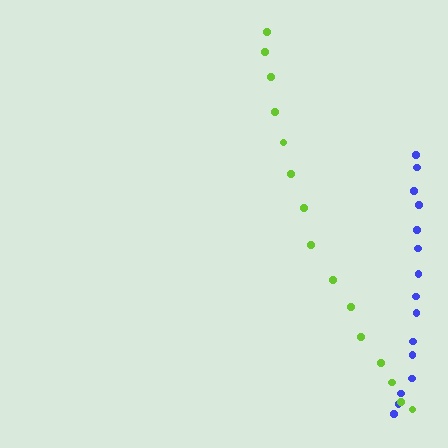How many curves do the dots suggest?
There are 2 distinct paths.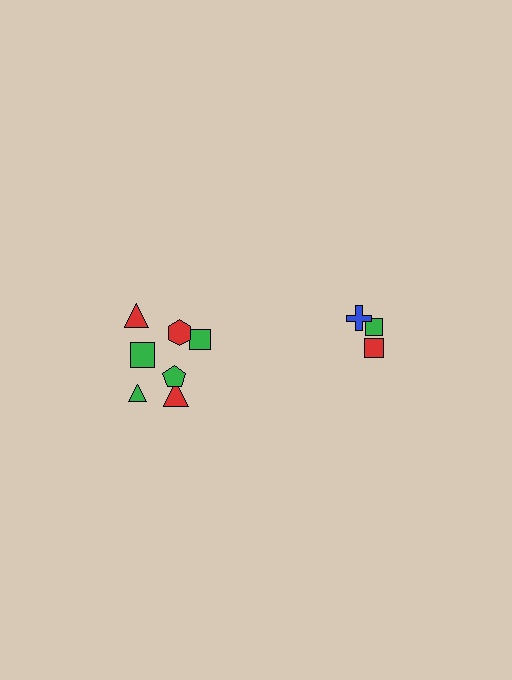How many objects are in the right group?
There are 3 objects.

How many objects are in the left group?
There are 7 objects.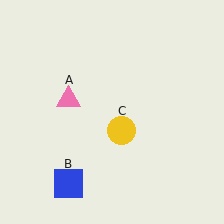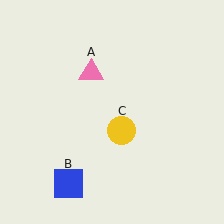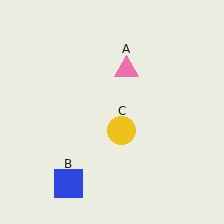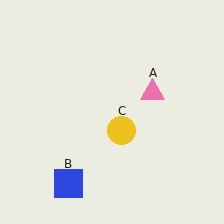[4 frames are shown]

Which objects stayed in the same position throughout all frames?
Blue square (object B) and yellow circle (object C) remained stationary.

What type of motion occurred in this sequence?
The pink triangle (object A) rotated clockwise around the center of the scene.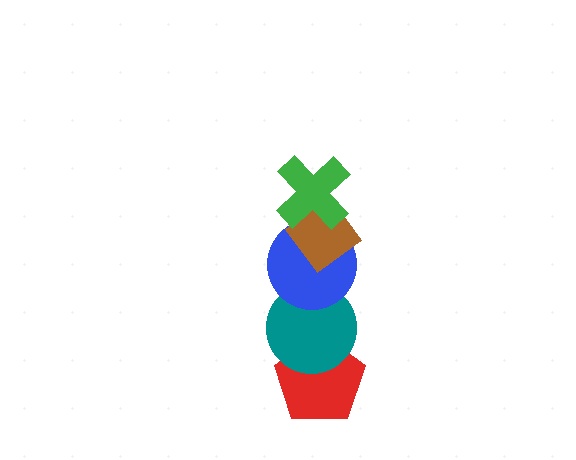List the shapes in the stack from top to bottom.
From top to bottom: the green cross, the brown diamond, the blue circle, the teal circle, the red pentagon.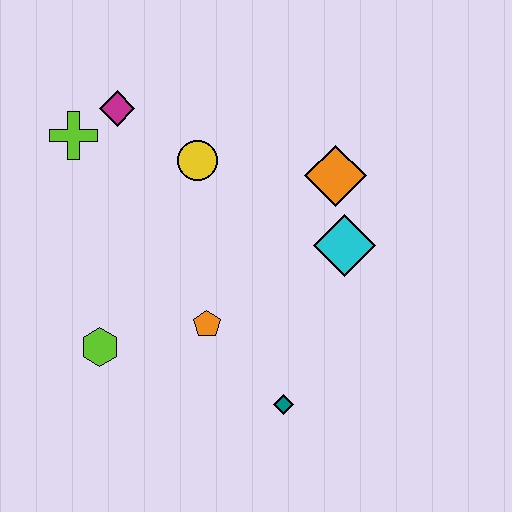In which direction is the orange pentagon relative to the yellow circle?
The orange pentagon is below the yellow circle.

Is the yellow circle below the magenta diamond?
Yes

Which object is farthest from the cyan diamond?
The lime cross is farthest from the cyan diamond.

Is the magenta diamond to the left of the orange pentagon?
Yes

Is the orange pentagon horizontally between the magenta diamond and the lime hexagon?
No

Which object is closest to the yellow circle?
The magenta diamond is closest to the yellow circle.